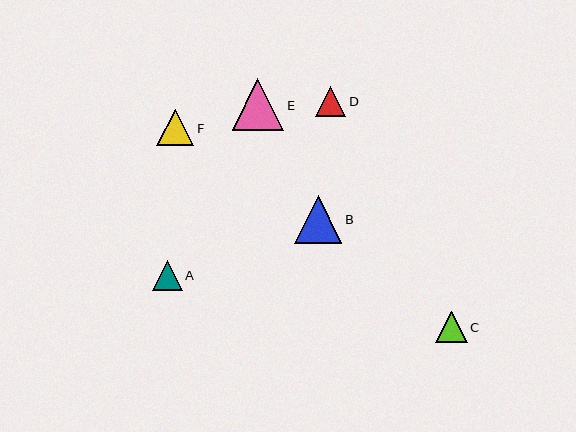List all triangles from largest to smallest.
From largest to smallest: E, B, F, C, A, D.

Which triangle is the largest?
Triangle E is the largest with a size of approximately 52 pixels.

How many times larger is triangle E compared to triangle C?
Triangle E is approximately 1.7 times the size of triangle C.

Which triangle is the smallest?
Triangle D is the smallest with a size of approximately 30 pixels.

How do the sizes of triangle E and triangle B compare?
Triangle E and triangle B are approximately the same size.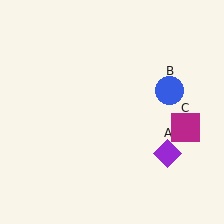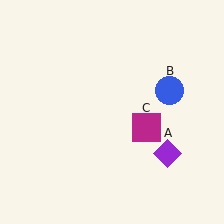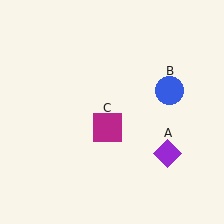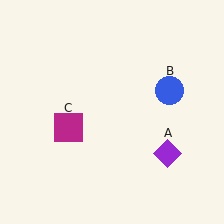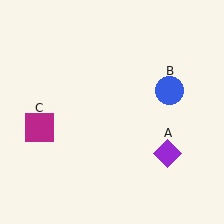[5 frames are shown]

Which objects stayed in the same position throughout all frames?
Purple diamond (object A) and blue circle (object B) remained stationary.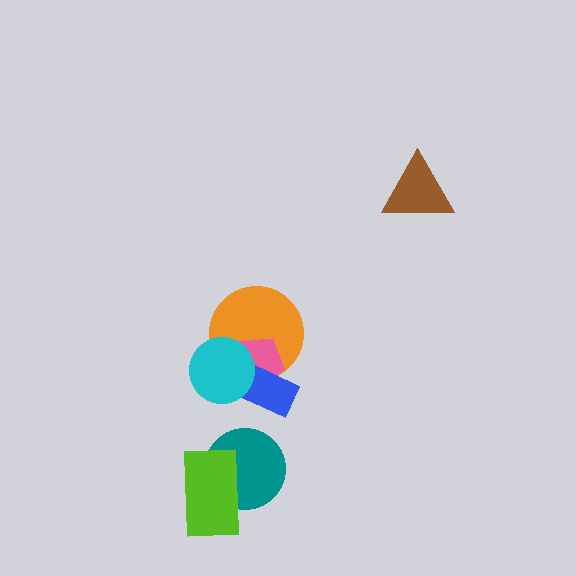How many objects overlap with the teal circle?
1 object overlaps with the teal circle.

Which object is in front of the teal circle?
The lime rectangle is in front of the teal circle.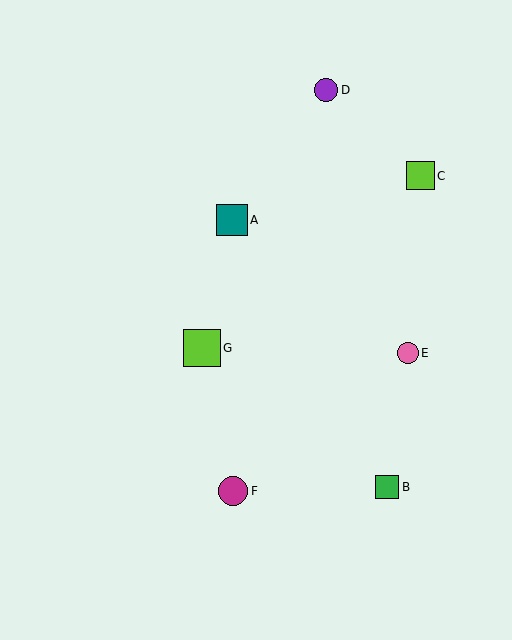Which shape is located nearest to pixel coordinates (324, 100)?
The purple circle (labeled D) at (326, 90) is nearest to that location.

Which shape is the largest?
The lime square (labeled G) is the largest.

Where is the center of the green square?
The center of the green square is at (387, 487).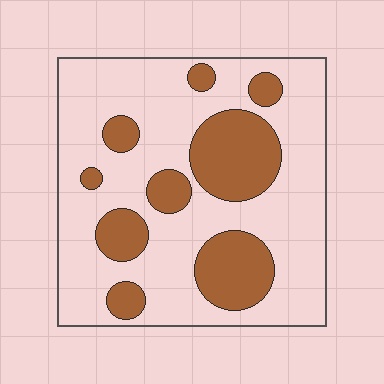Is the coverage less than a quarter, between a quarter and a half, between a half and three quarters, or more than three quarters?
Between a quarter and a half.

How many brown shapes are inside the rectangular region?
9.